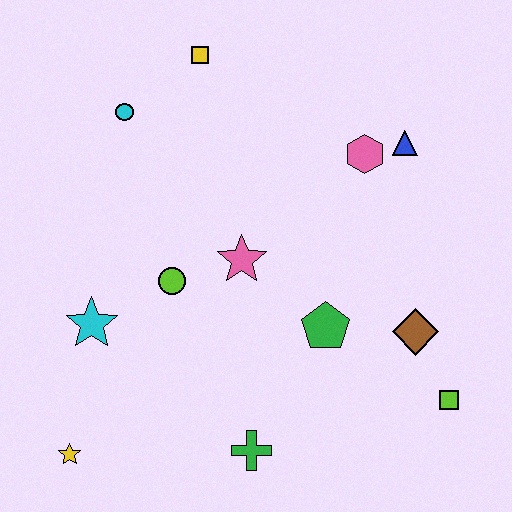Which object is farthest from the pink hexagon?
The yellow star is farthest from the pink hexagon.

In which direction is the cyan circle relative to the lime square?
The cyan circle is to the left of the lime square.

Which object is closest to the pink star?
The lime circle is closest to the pink star.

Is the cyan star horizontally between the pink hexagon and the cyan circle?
No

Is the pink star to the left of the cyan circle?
No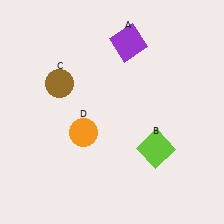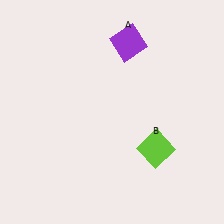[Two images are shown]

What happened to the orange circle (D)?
The orange circle (D) was removed in Image 2. It was in the bottom-left area of Image 1.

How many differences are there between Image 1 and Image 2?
There are 2 differences between the two images.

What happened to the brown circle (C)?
The brown circle (C) was removed in Image 2. It was in the top-left area of Image 1.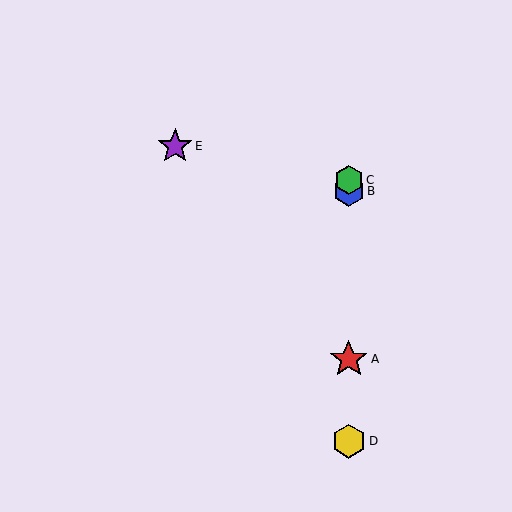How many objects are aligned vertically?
4 objects (A, B, C, D) are aligned vertically.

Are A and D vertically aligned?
Yes, both are at x≈349.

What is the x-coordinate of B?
Object B is at x≈349.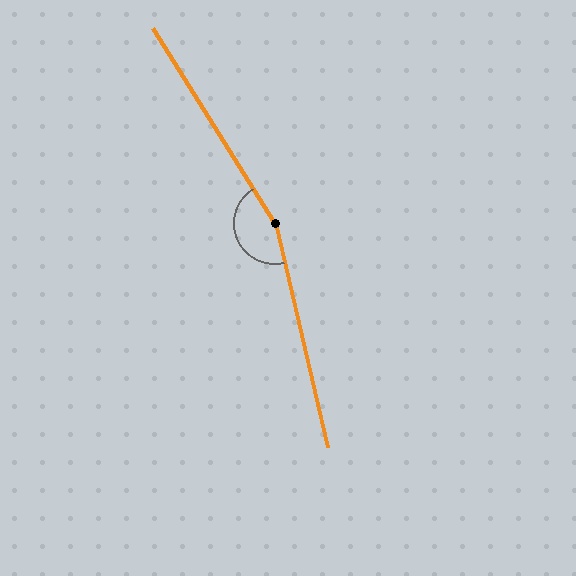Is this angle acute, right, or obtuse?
It is obtuse.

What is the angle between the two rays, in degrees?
Approximately 161 degrees.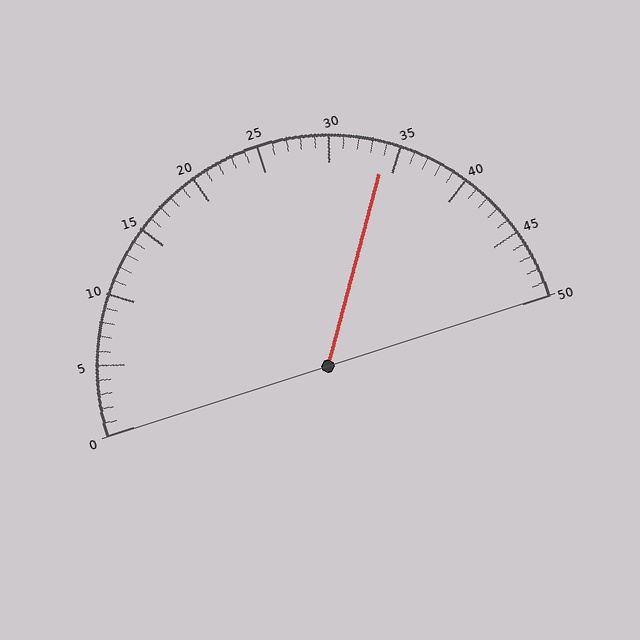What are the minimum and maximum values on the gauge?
The gauge ranges from 0 to 50.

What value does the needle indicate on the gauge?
The needle indicates approximately 34.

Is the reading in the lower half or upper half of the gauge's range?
The reading is in the upper half of the range (0 to 50).